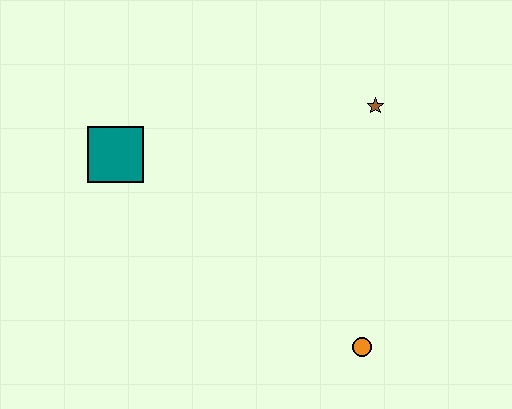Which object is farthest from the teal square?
The orange circle is farthest from the teal square.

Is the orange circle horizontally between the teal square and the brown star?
Yes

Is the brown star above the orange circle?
Yes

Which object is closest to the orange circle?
The brown star is closest to the orange circle.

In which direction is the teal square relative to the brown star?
The teal square is to the left of the brown star.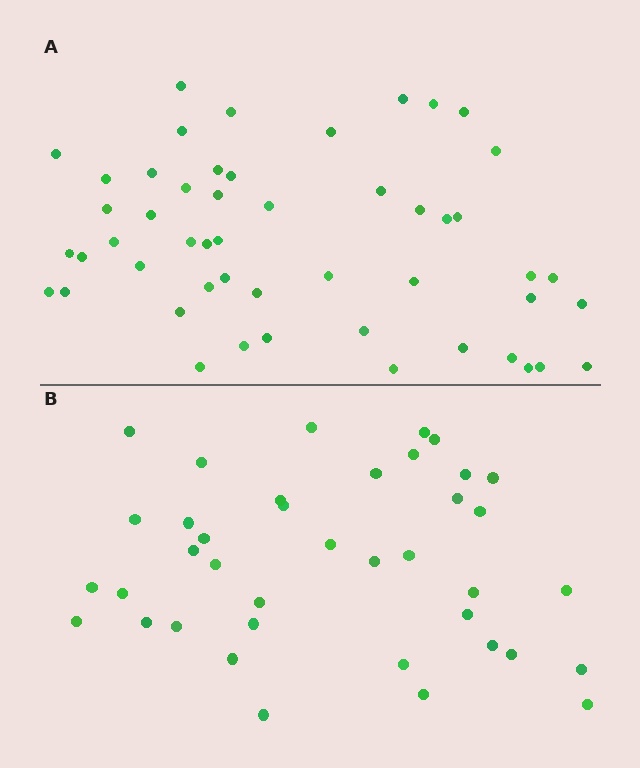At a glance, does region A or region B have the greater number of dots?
Region A (the top region) has more dots.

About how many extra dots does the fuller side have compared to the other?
Region A has roughly 12 or so more dots than region B.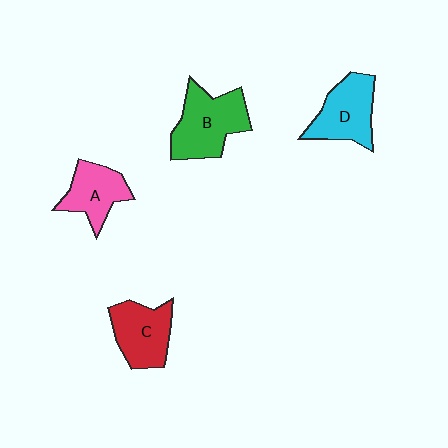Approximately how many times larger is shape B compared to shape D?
Approximately 1.2 times.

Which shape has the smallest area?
Shape A (pink).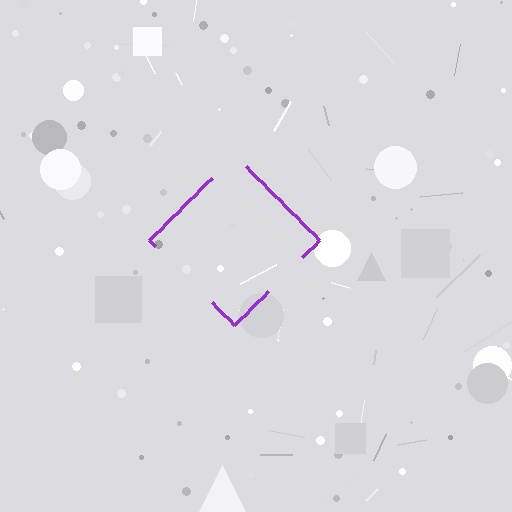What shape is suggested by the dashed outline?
The dashed outline suggests a diamond.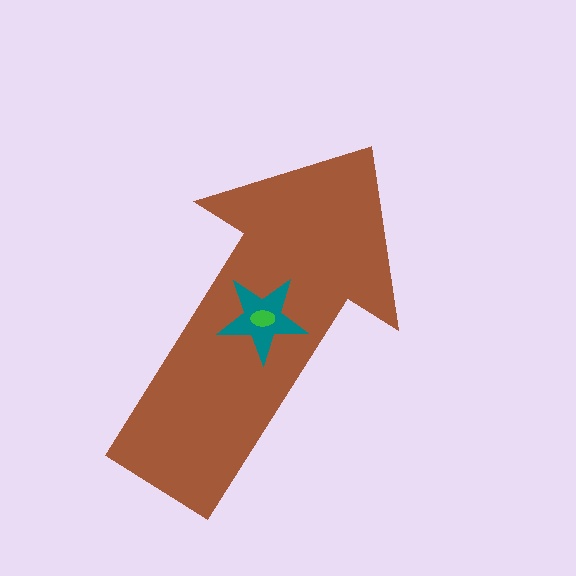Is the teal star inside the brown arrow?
Yes.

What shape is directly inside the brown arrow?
The teal star.